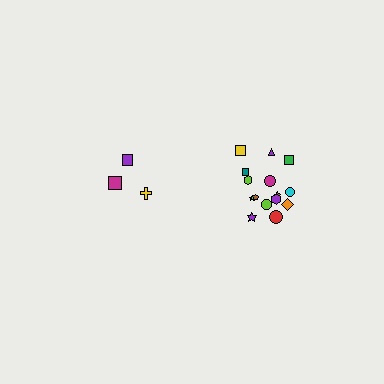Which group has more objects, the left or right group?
The right group.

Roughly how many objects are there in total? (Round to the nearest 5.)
Roughly 20 objects in total.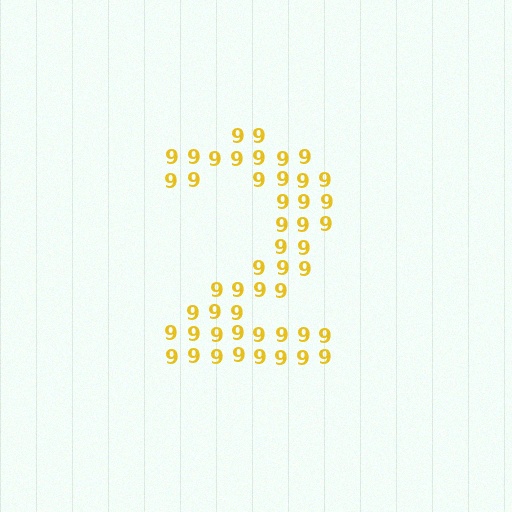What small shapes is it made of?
It is made of small digit 9's.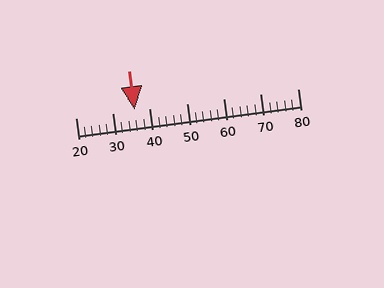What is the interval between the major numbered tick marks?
The major tick marks are spaced 10 units apart.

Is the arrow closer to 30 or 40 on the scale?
The arrow is closer to 40.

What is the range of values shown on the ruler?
The ruler shows values from 20 to 80.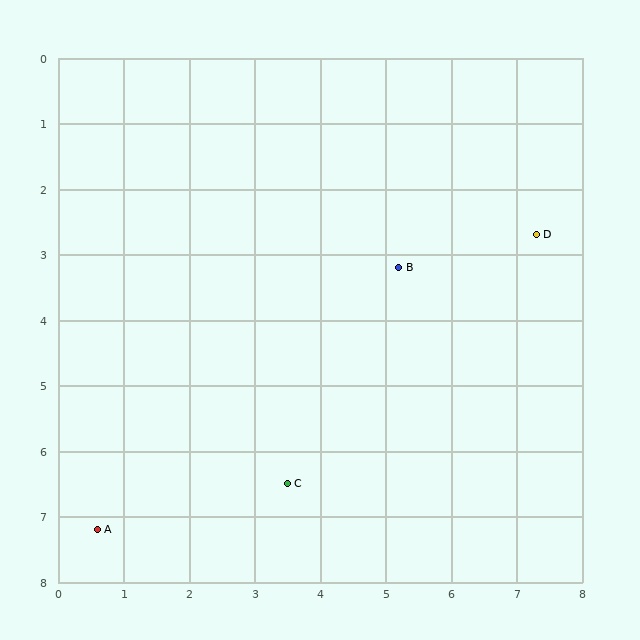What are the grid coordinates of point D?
Point D is at approximately (7.3, 2.7).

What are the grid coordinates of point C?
Point C is at approximately (3.5, 6.5).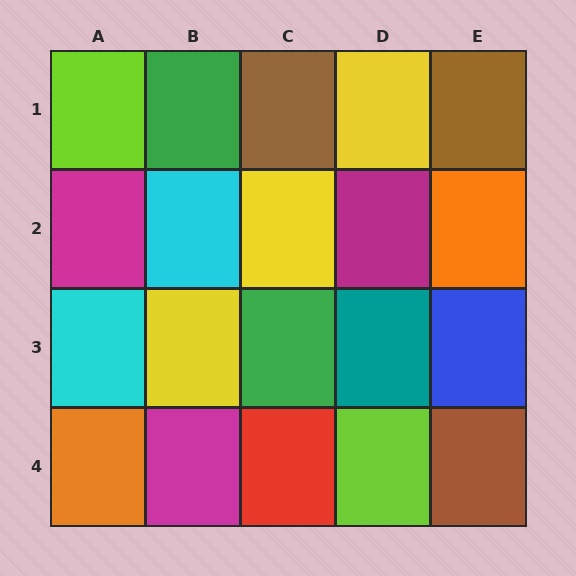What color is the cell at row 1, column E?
Brown.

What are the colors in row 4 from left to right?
Orange, magenta, red, lime, brown.